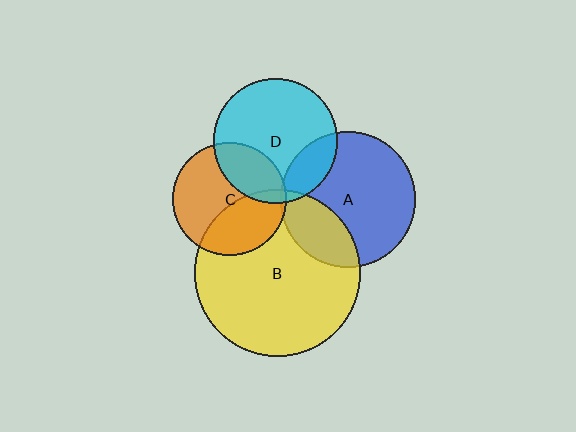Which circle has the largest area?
Circle B (yellow).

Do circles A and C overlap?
Yes.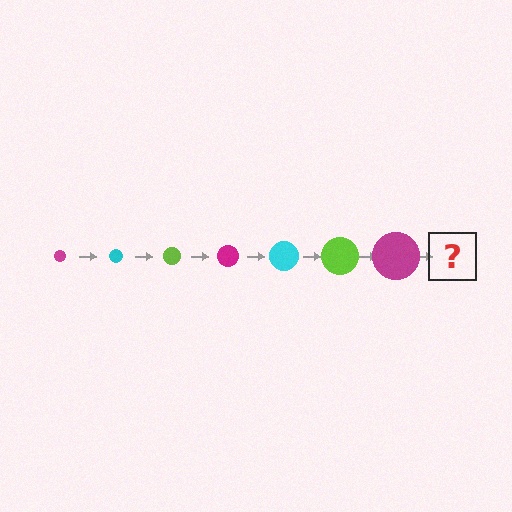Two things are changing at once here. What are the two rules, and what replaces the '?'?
The two rules are that the circle grows larger each step and the color cycles through magenta, cyan, and lime. The '?' should be a cyan circle, larger than the previous one.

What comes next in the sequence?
The next element should be a cyan circle, larger than the previous one.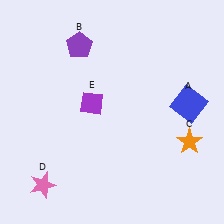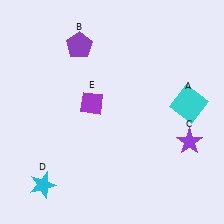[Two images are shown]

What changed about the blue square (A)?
In Image 1, A is blue. In Image 2, it changed to cyan.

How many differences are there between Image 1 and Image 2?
There are 3 differences between the two images.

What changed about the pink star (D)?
In Image 1, D is pink. In Image 2, it changed to cyan.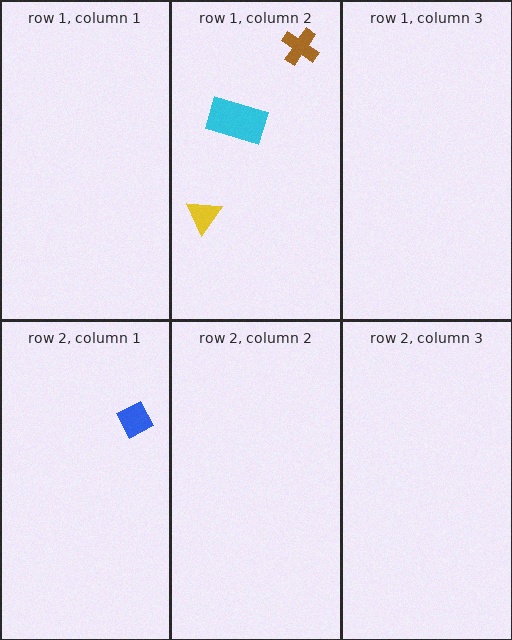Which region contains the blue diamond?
The row 2, column 1 region.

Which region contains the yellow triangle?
The row 1, column 2 region.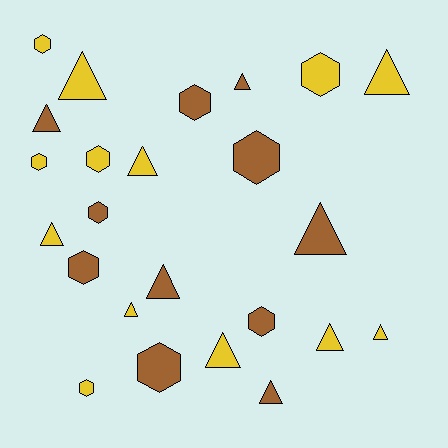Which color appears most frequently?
Yellow, with 13 objects.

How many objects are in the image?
There are 24 objects.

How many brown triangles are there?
There are 5 brown triangles.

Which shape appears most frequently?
Triangle, with 13 objects.